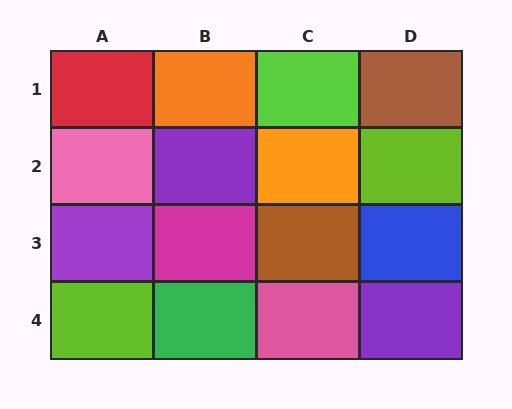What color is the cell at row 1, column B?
Orange.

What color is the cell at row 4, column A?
Lime.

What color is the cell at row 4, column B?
Green.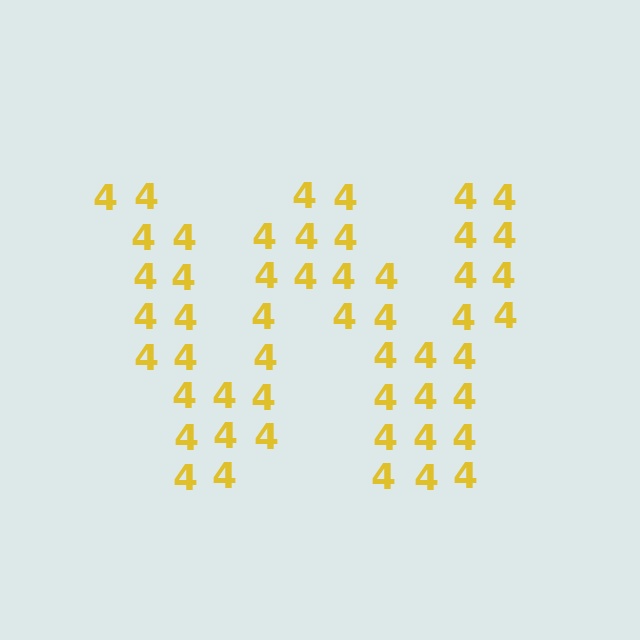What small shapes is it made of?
It is made of small digit 4's.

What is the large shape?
The large shape is the letter W.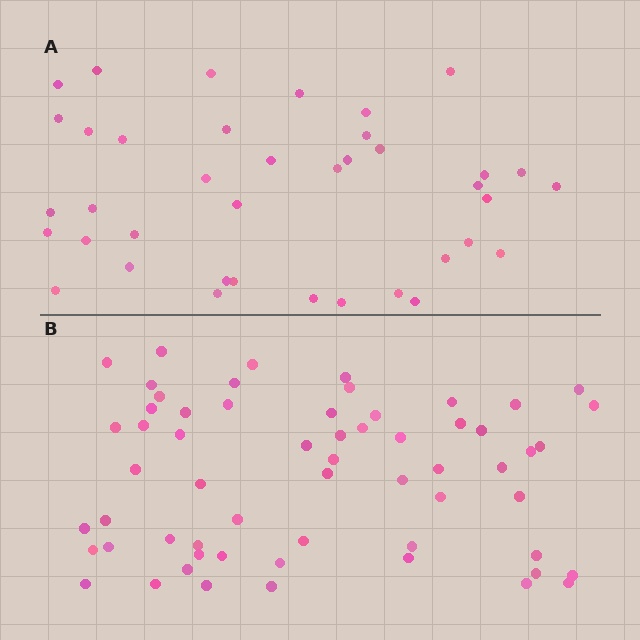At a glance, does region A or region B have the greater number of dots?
Region B (the bottom region) has more dots.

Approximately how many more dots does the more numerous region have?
Region B has approximately 20 more dots than region A.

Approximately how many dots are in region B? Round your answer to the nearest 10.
About 60 dots.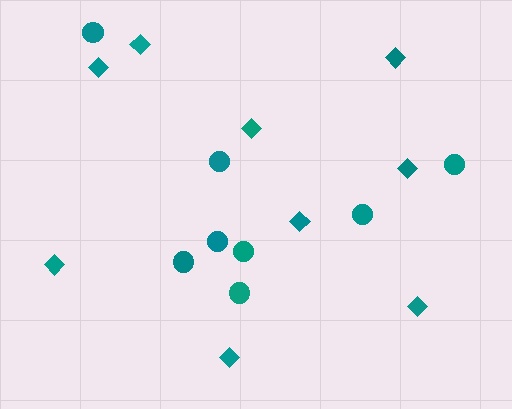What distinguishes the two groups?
There are 2 groups: one group of circles (8) and one group of diamonds (9).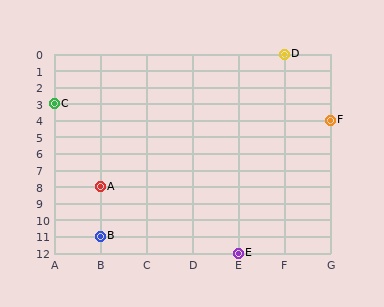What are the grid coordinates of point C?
Point C is at grid coordinates (A, 3).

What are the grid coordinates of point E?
Point E is at grid coordinates (E, 12).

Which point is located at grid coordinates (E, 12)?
Point E is at (E, 12).